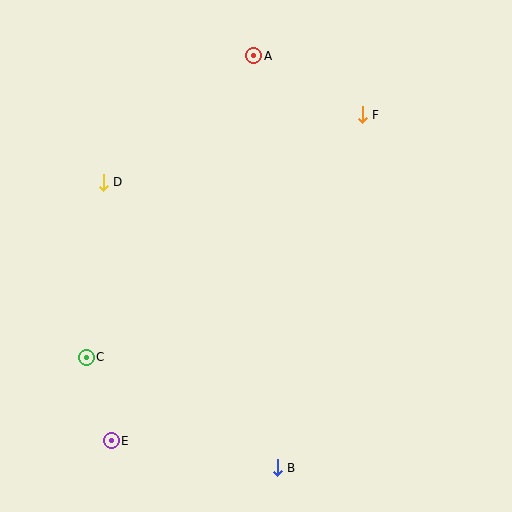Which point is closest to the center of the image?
Point D at (103, 182) is closest to the center.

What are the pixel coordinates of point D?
Point D is at (103, 182).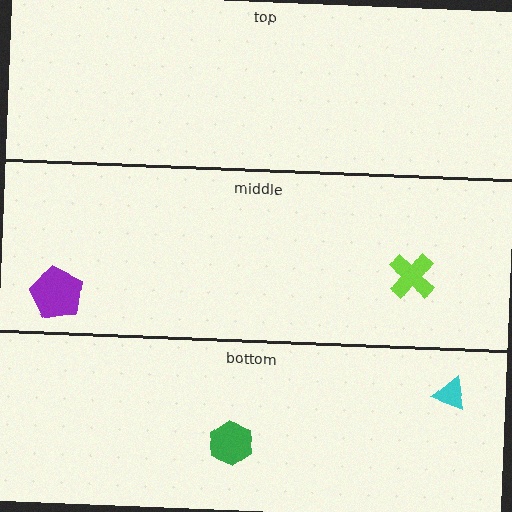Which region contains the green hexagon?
The bottom region.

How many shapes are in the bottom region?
2.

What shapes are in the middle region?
The lime cross, the purple pentagon.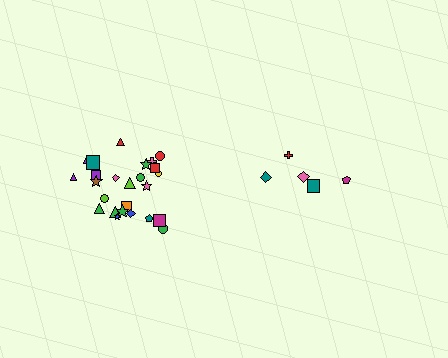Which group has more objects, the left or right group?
The left group.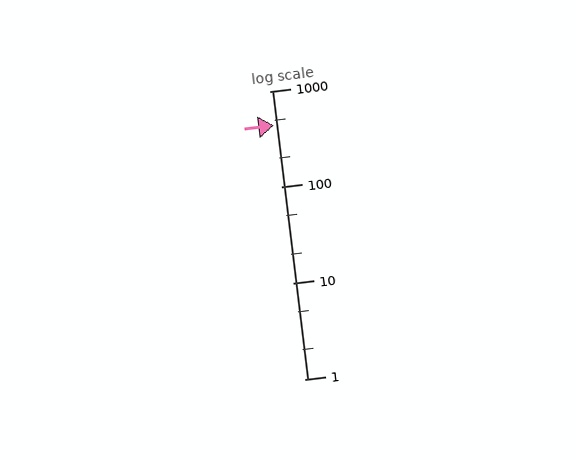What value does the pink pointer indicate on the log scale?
The pointer indicates approximately 440.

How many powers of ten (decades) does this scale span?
The scale spans 3 decades, from 1 to 1000.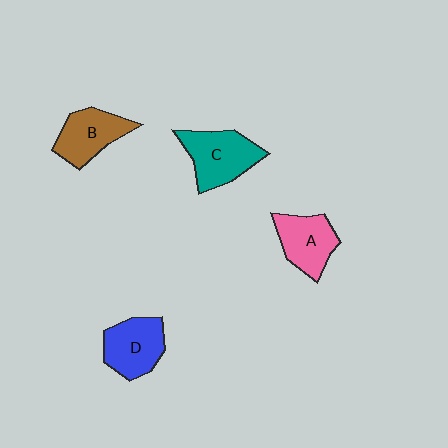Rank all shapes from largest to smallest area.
From largest to smallest: C (teal), D (blue), B (brown), A (pink).